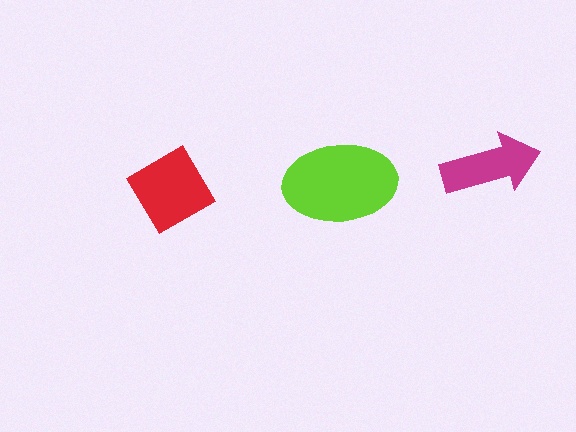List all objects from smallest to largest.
The magenta arrow, the red diamond, the lime ellipse.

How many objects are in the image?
There are 3 objects in the image.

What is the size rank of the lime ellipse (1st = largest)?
1st.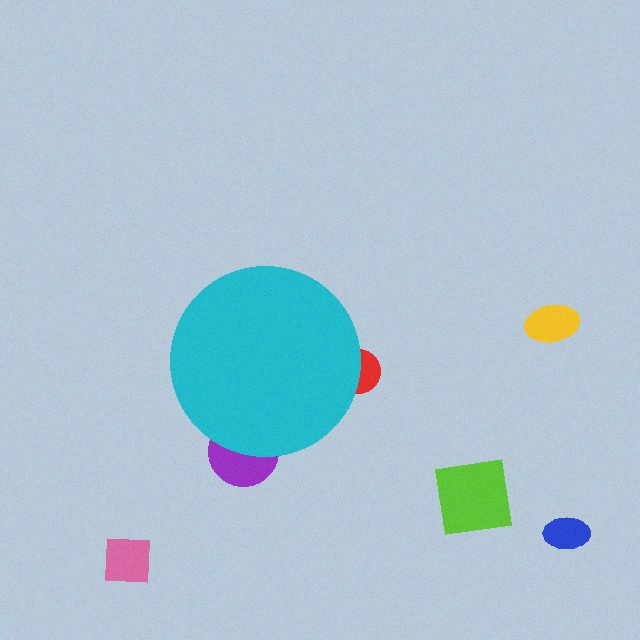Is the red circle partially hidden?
Yes, the red circle is partially hidden behind the cyan circle.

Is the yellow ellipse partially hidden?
No, the yellow ellipse is fully visible.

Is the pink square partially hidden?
No, the pink square is fully visible.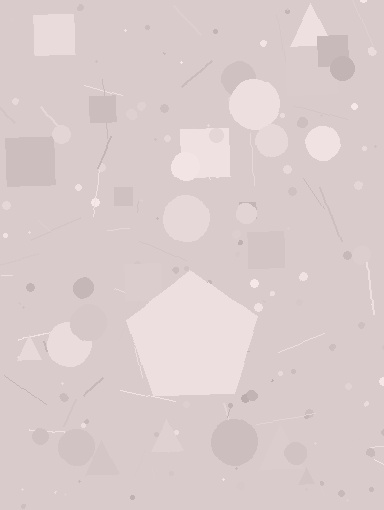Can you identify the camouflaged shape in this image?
The camouflaged shape is a pentagon.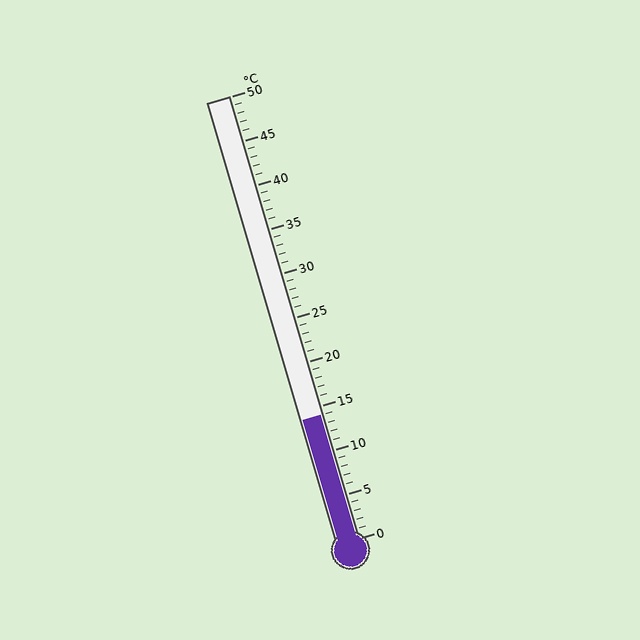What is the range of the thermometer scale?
The thermometer scale ranges from 0°C to 50°C.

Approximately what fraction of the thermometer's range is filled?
The thermometer is filled to approximately 30% of its range.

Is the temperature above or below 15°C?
The temperature is below 15°C.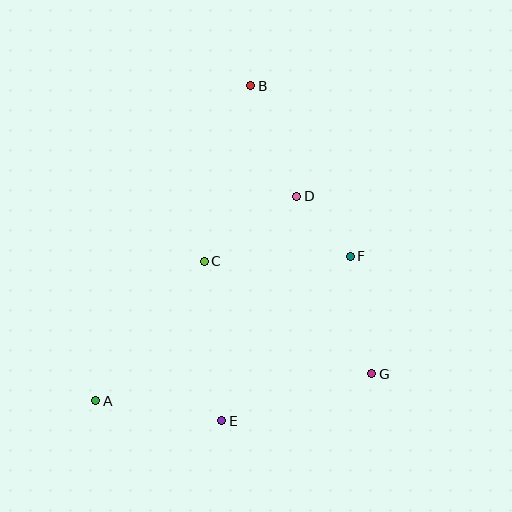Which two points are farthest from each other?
Points A and B are farthest from each other.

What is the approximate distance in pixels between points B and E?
The distance between B and E is approximately 336 pixels.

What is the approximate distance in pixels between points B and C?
The distance between B and C is approximately 182 pixels.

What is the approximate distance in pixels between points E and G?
The distance between E and G is approximately 157 pixels.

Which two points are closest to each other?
Points D and F are closest to each other.